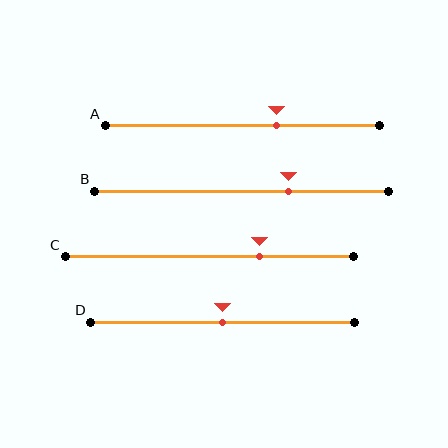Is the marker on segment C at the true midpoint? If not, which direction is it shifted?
No, the marker on segment C is shifted to the right by about 17% of the segment length.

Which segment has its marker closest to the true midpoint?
Segment D has its marker closest to the true midpoint.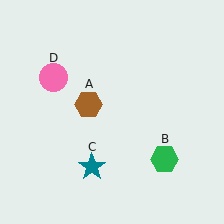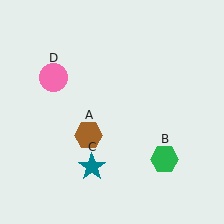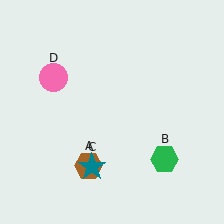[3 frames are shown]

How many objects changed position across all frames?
1 object changed position: brown hexagon (object A).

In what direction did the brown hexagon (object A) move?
The brown hexagon (object A) moved down.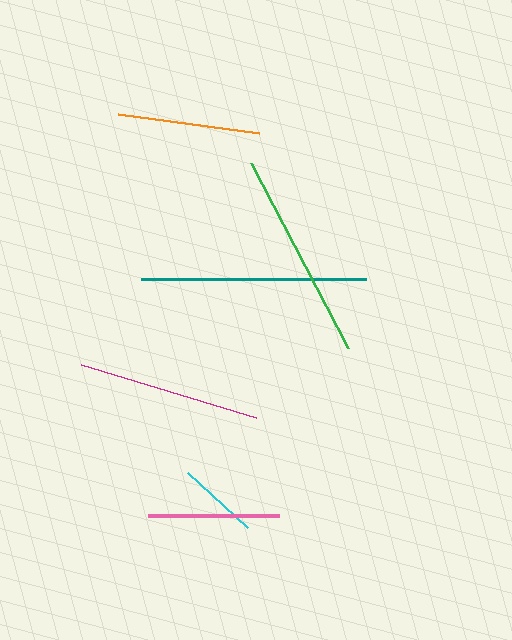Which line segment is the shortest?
The cyan line is the shortest at approximately 81 pixels.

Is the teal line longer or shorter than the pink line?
The teal line is longer than the pink line.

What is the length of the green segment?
The green segment is approximately 209 pixels long.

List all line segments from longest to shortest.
From longest to shortest: teal, green, magenta, orange, pink, cyan.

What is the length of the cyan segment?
The cyan segment is approximately 81 pixels long.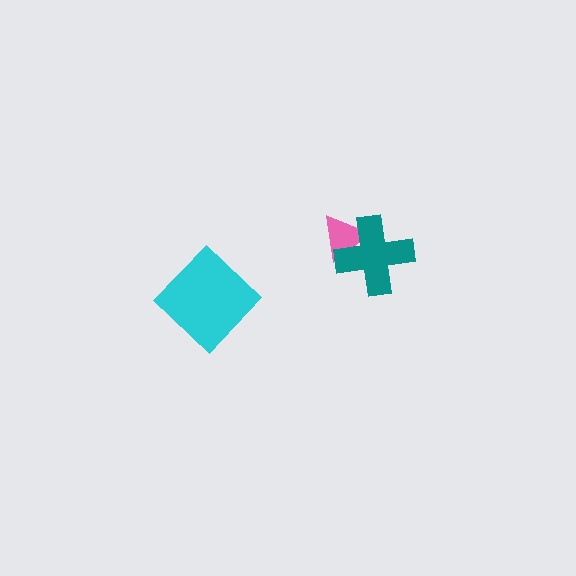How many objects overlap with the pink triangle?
1 object overlaps with the pink triangle.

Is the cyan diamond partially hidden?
No, no other shape covers it.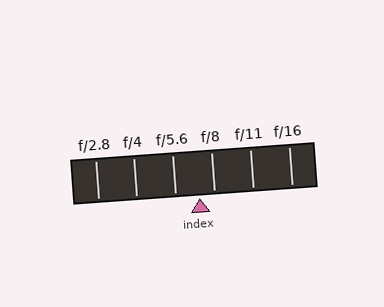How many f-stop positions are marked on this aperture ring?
There are 6 f-stop positions marked.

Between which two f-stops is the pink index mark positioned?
The index mark is between f/5.6 and f/8.